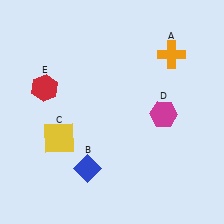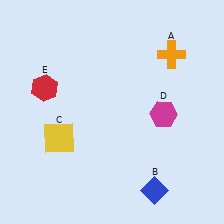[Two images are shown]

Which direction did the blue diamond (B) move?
The blue diamond (B) moved right.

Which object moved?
The blue diamond (B) moved right.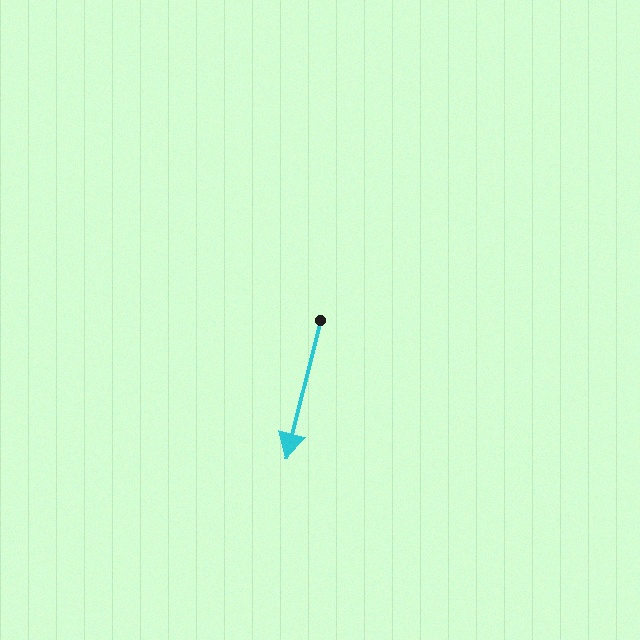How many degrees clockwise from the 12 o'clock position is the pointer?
Approximately 194 degrees.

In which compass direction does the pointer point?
South.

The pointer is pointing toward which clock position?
Roughly 6 o'clock.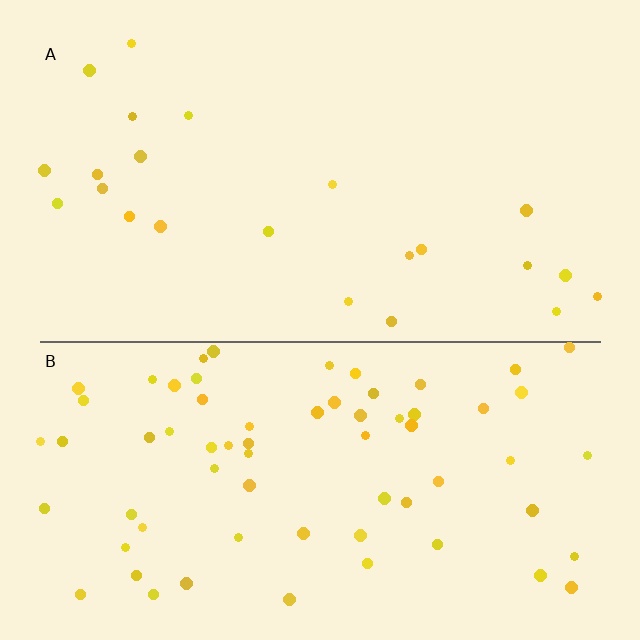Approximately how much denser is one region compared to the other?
Approximately 3.0× — region B over region A.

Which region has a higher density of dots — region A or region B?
B (the bottom).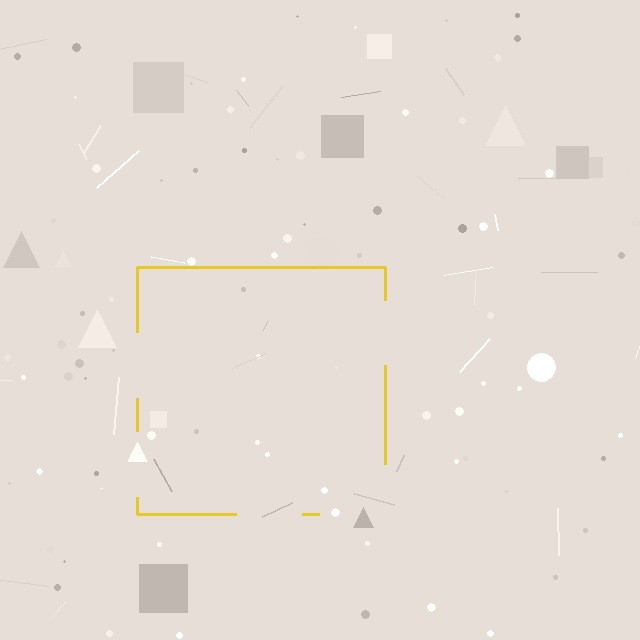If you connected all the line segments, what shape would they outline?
They would outline a square.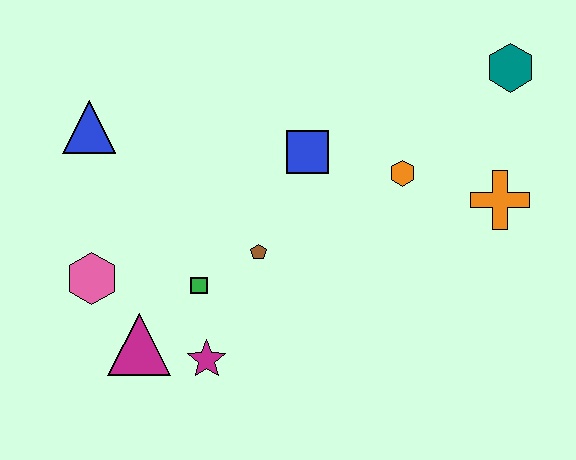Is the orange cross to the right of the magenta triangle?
Yes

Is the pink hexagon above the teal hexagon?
No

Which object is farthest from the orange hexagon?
The pink hexagon is farthest from the orange hexagon.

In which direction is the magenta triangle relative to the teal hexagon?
The magenta triangle is to the left of the teal hexagon.